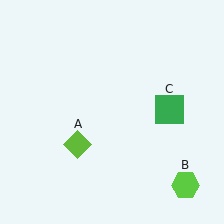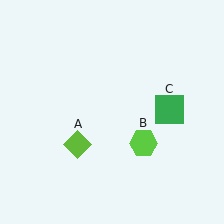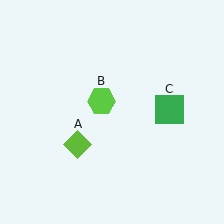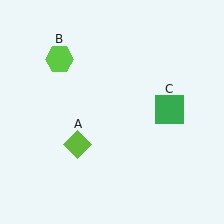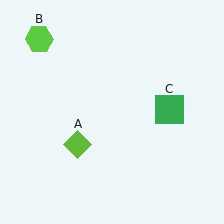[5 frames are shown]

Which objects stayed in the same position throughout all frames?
Lime diamond (object A) and green square (object C) remained stationary.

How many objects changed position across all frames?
1 object changed position: lime hexagon (object B).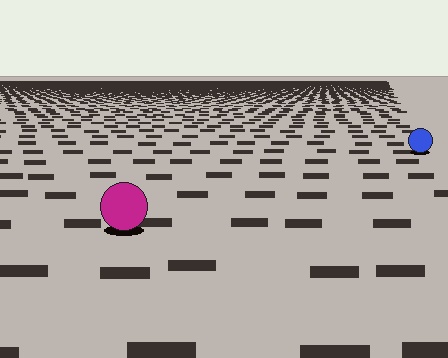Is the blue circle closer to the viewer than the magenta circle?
No. The magenta circle is closer — you can tell from the texture gradient: the ground texture is coarser near it.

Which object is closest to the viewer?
The magenta circle is closest. The texture marks near it are larger and more spread out.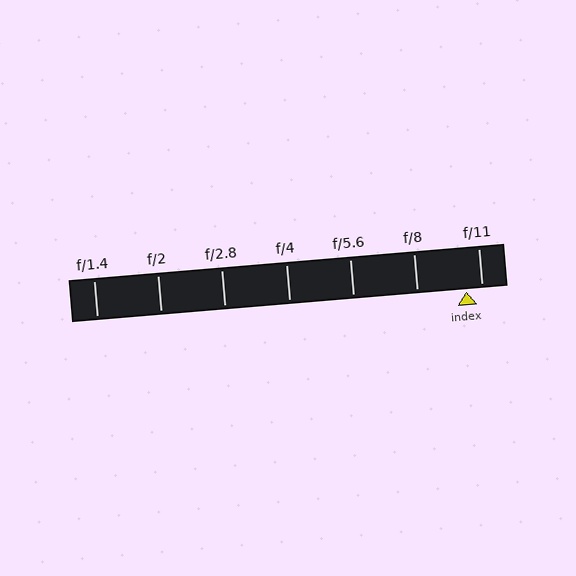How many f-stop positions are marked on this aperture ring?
There are 7 f-stop positions marked.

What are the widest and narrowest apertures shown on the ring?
The widest aperture shown is f/1.4 and the narrowest is f/11.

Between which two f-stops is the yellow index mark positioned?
The index mark is between f/8 and f/11.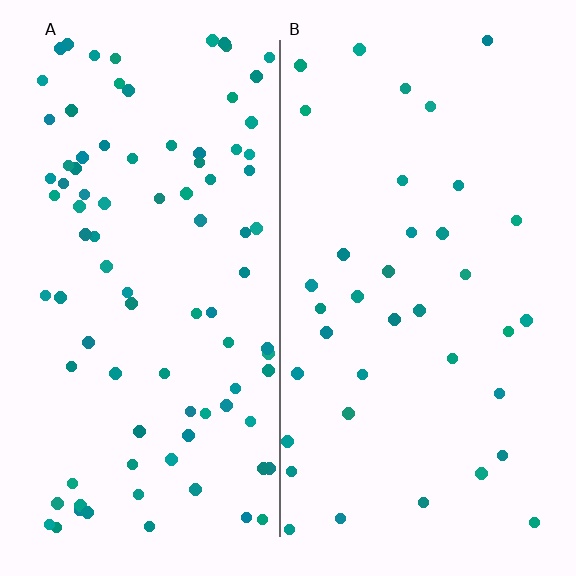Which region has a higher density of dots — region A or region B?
A (the left).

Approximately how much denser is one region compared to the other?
Approximately 2.5× — region A over region B.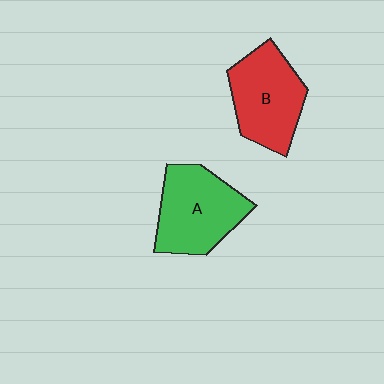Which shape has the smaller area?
Shape B (red).